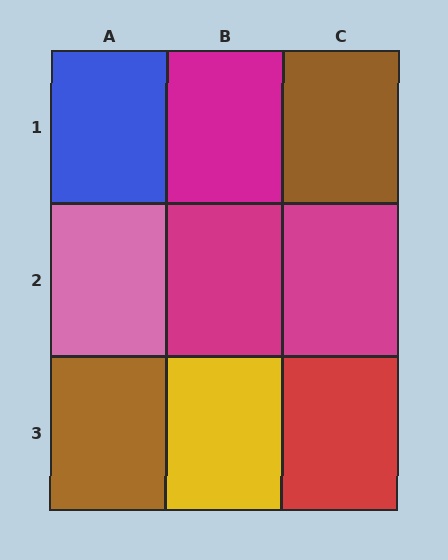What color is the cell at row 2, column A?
Pink.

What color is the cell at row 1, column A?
Blue.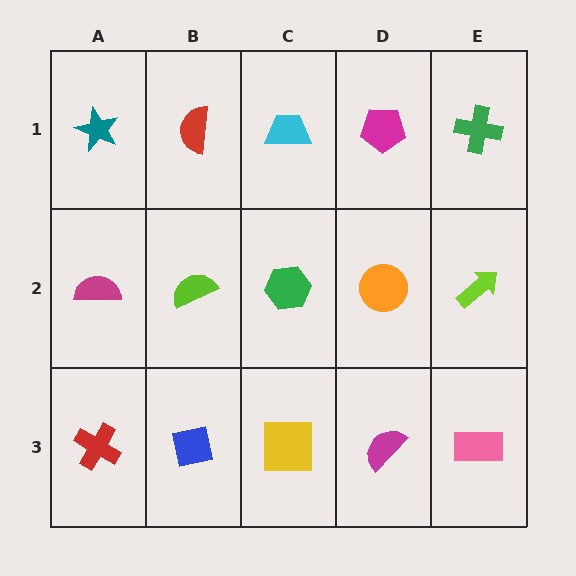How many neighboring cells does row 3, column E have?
2.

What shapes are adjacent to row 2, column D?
A magenta pentagon (row 1, column D), a magenta semicircle (row 3, column D), a green hexagon (row 2, column C), a lime arrow (row 2, column E).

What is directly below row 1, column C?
A green hexagon.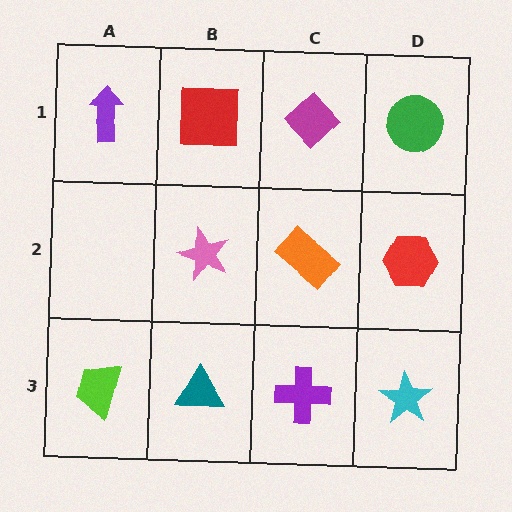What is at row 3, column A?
A lime trapezoid.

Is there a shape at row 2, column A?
No, that cell is empty.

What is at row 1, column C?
A magenta diamond.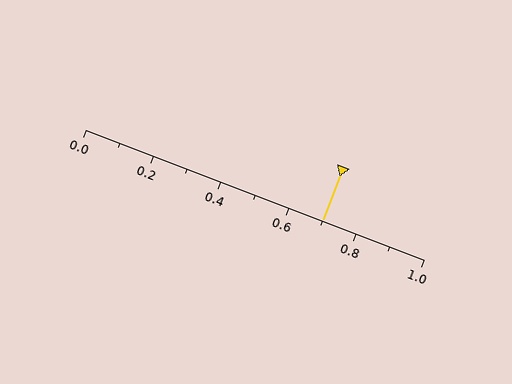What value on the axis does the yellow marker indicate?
The marker indicates approximately 0.7.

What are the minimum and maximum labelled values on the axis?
The axis runs from 0.0 to 1.0.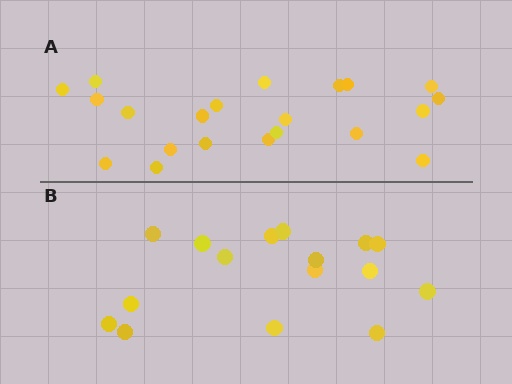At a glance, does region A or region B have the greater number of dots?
Region A (the top region) has more dots.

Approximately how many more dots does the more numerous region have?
Region A has about 5 more dots than region B.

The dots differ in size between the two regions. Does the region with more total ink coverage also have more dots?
No. Region B has more total ink coverage because its dots are larger, but region A actually contains more individual dots. Total area can be misleading — the number of items is what matters here.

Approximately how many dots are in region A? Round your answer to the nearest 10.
About 20 dots. (The exact count is 21, which rounds to 20.)